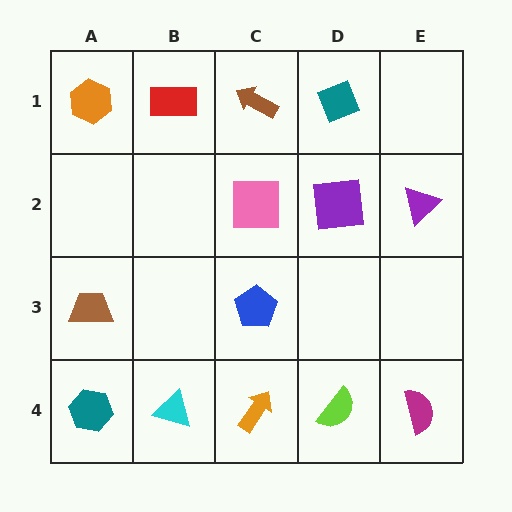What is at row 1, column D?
A teal diamond.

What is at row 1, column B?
A red rectangle.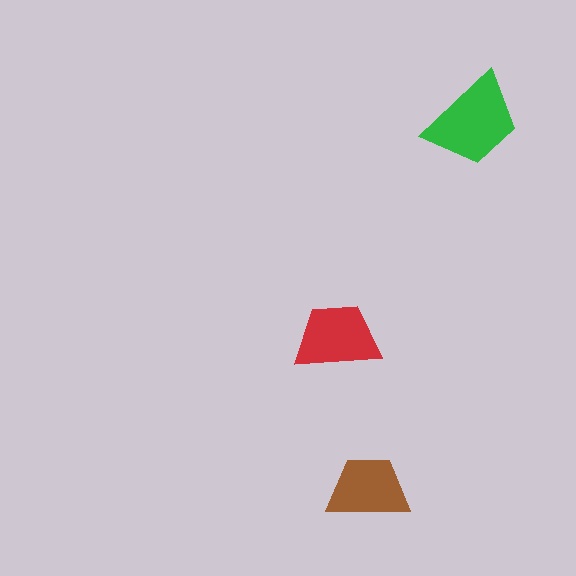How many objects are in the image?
There are 3 objects in the image.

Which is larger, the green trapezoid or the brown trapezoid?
The green one.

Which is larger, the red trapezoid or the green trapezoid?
The green one.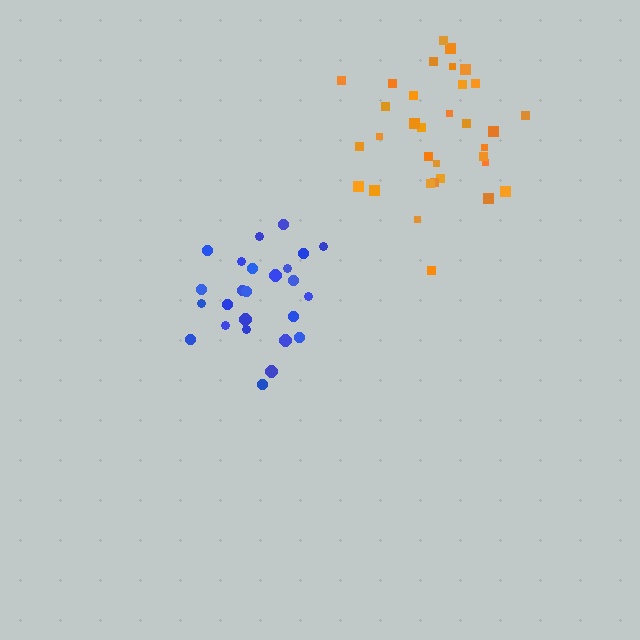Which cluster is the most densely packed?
Blue.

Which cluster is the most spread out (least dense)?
Orange.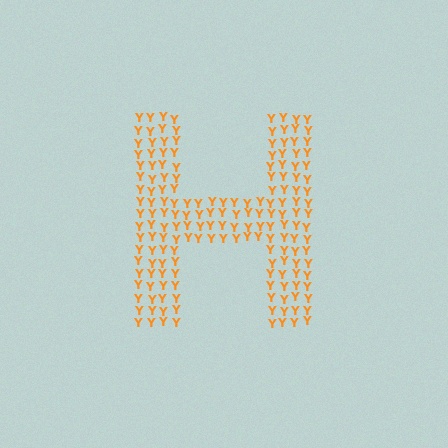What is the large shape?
The large shape is the letter H.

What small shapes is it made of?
It is made of small letter Y's.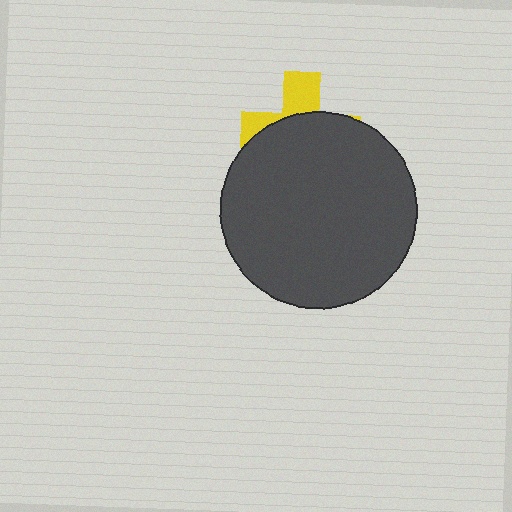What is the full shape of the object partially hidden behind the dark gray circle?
The partially hidden object is a yellow cross.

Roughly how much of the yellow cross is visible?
A small part of it is visible (roughly 32%).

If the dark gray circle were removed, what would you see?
You would see the complete yellow cross.